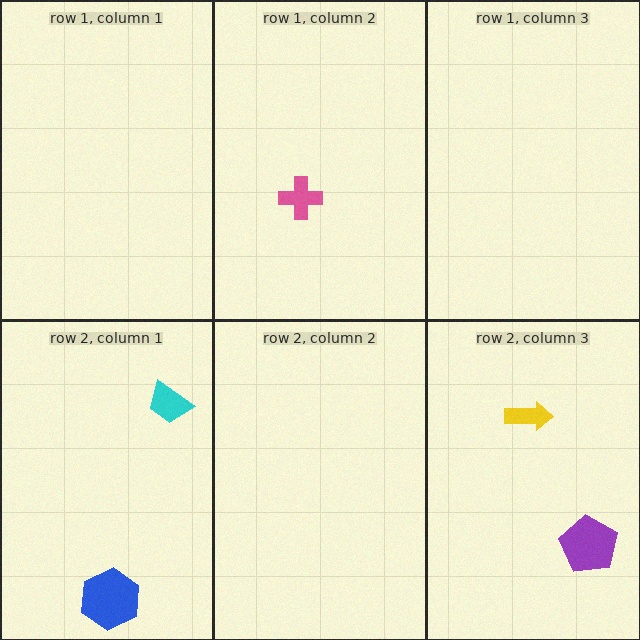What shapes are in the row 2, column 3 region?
The yellow arrow, the purple pentagon.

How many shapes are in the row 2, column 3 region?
2.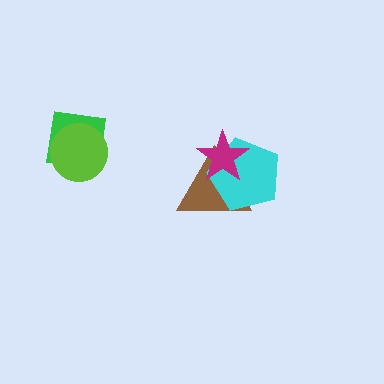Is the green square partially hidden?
Yes, it is partially covered by another shape.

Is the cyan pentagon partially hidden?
Yes, it is partially covered by another shape.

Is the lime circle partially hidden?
No, no other shape covers it.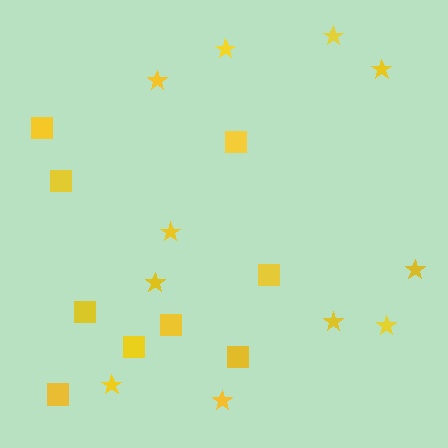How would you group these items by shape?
There are 2 groups: one group of stars (11) and one group of squares (9).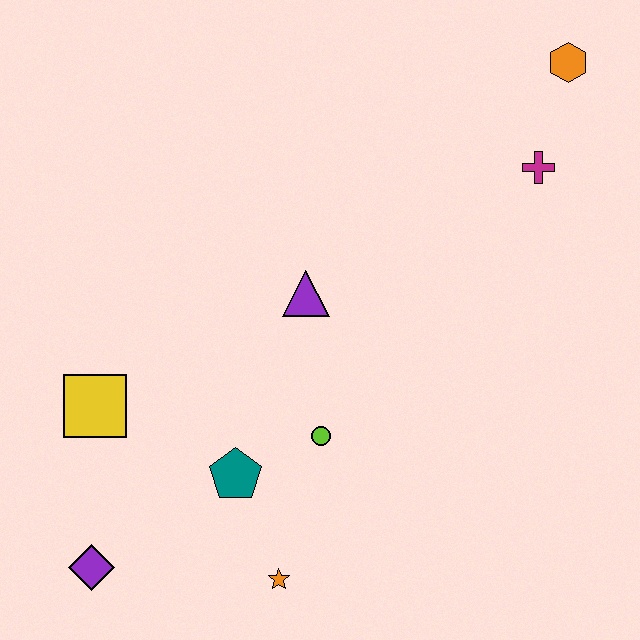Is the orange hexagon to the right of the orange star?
Yes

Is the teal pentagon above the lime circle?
No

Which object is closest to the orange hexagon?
The magenta cross is closest to the orange hexagon.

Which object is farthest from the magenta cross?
The purple diamond is farthest from the magenta cross.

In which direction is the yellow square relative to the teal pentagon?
The yellow square is to the left of the teal pentagon.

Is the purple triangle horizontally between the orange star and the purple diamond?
No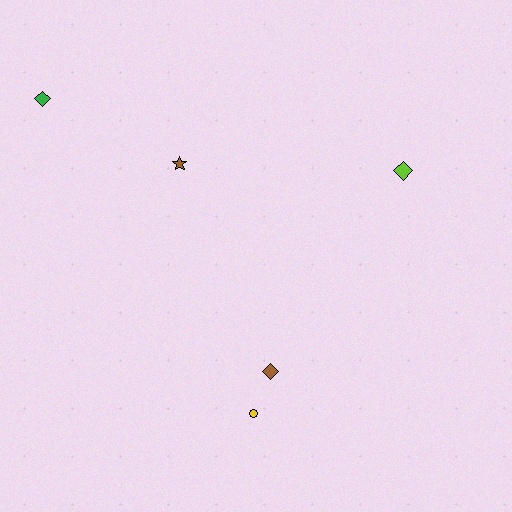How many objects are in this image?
There are 5 objects.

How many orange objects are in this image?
There are no orange objects.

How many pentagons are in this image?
There are no pentagons.